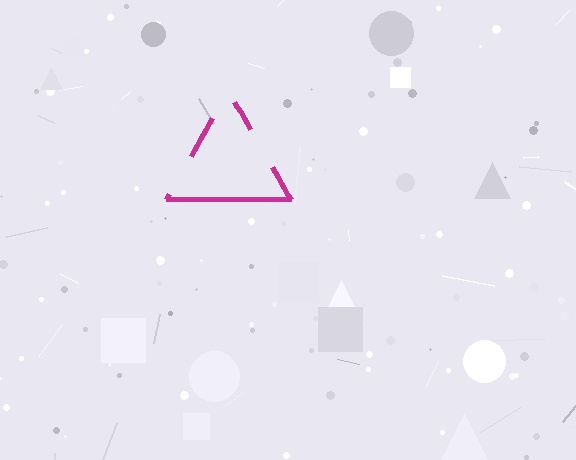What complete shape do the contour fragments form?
The contour fragments form a triangle.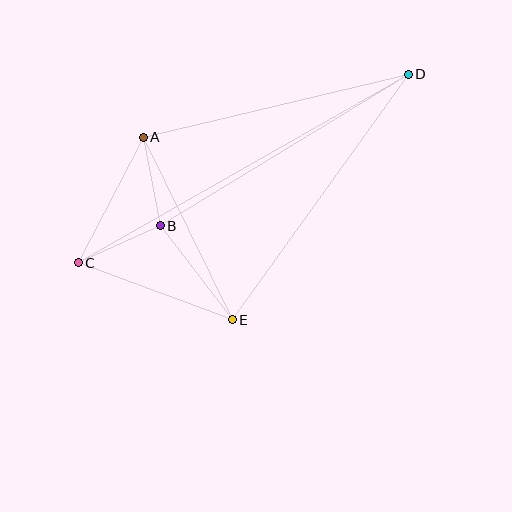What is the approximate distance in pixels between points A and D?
The distance between A and D is approximately 272 pixels.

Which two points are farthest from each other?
Points C and D are farthest from each other.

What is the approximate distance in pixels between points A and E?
The distance between A and E is approximately 203 pixels.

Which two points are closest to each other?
Points B and C are closest to each other.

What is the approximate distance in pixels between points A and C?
The distance between A and C is approximately 141 pixels.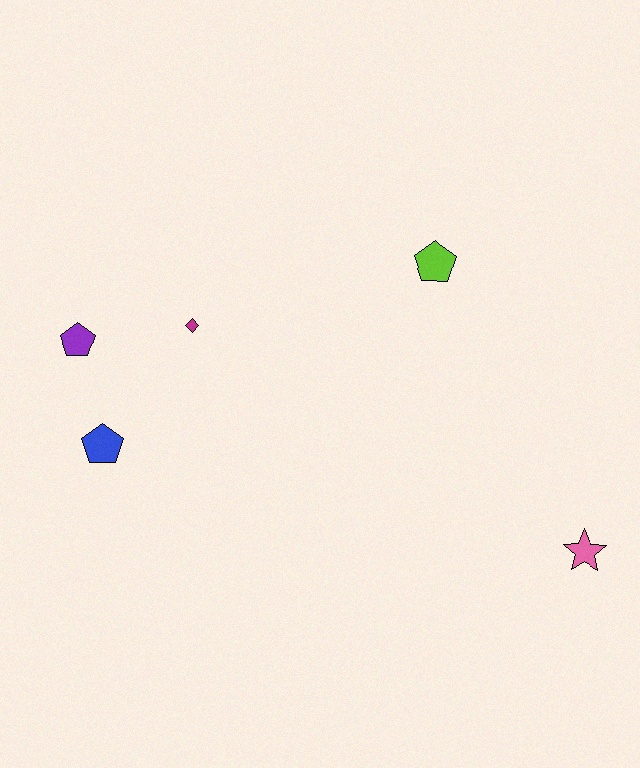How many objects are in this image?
There are 5 objects.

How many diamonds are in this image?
There is 1 diamond.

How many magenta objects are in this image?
There is 1 magenta object.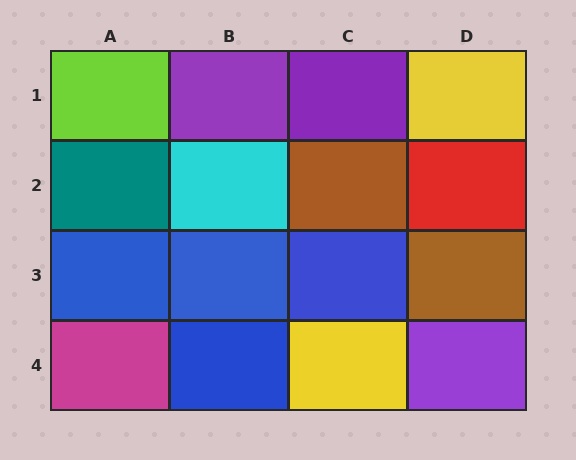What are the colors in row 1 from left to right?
Lime, purple, purple, yellow.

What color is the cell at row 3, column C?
Blue.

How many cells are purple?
3 cells are purple.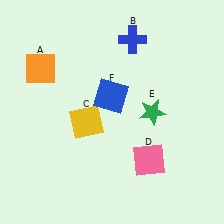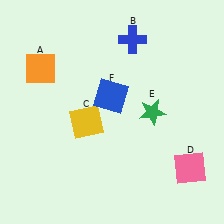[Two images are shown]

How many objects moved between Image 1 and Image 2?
1 object moved between the two images.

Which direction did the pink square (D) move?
The pink square (D) moved right.